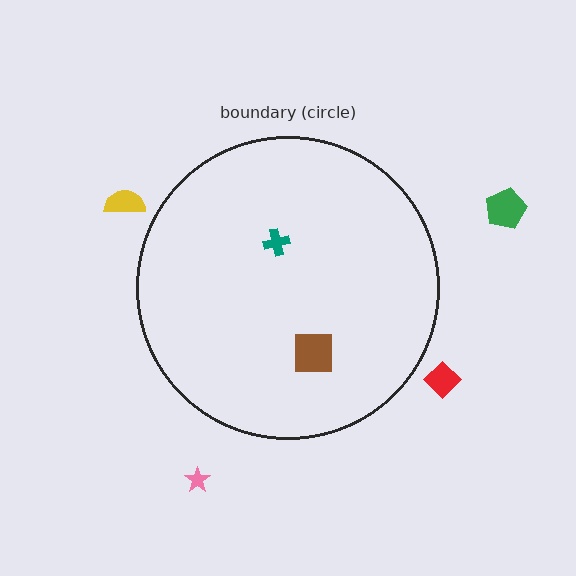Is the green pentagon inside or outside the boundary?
Outside.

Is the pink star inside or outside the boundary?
Outside.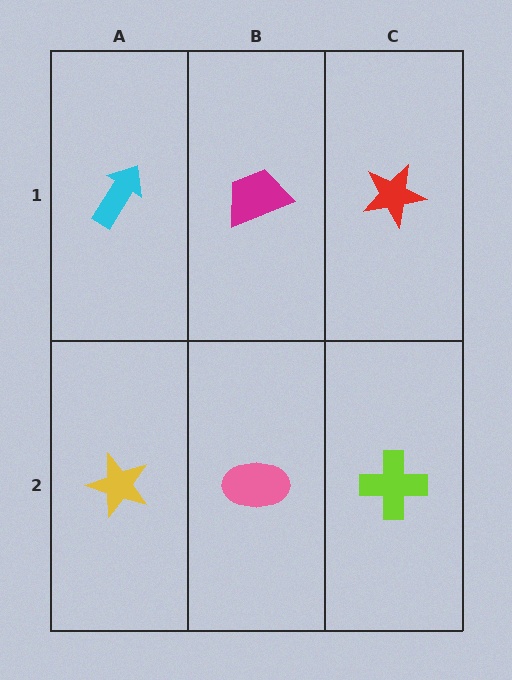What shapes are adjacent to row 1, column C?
A lime cross (row 2, column C), a magenta trapezoid (row 1, column B).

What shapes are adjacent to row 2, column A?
A cyan arrow (row 1, column A), a pink ellipse (row 2, column B).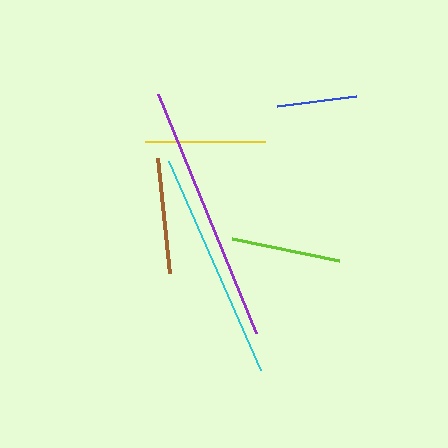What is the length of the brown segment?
The brown segment is approximately 116 pixels long.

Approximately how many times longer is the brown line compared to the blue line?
The brown line is approximately 1.5 times the length of the blue line.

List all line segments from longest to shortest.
From longest to shortest: purple, cyan, yellow, brown, lime, blue.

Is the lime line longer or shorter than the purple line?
The purple line is longer than the lime line.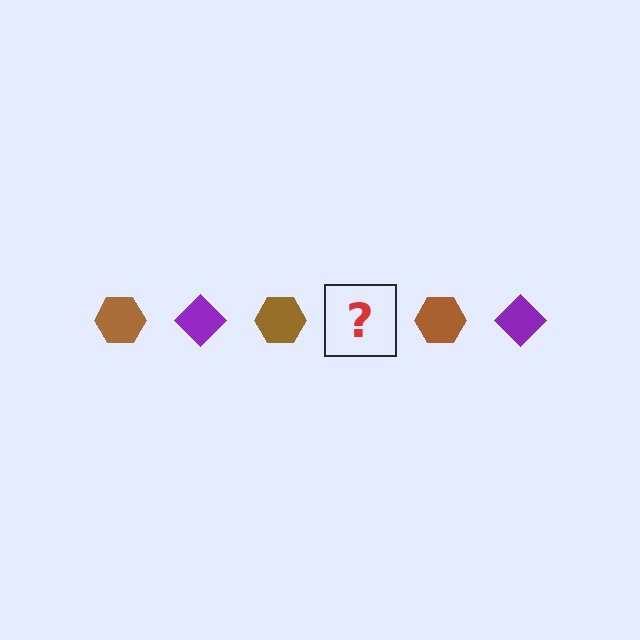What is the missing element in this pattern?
The missing element is a purple diamond.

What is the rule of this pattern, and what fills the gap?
The rule is that the pattern alternates between brown hexagon and purple diamond. The gap should be filled with a purple diamond.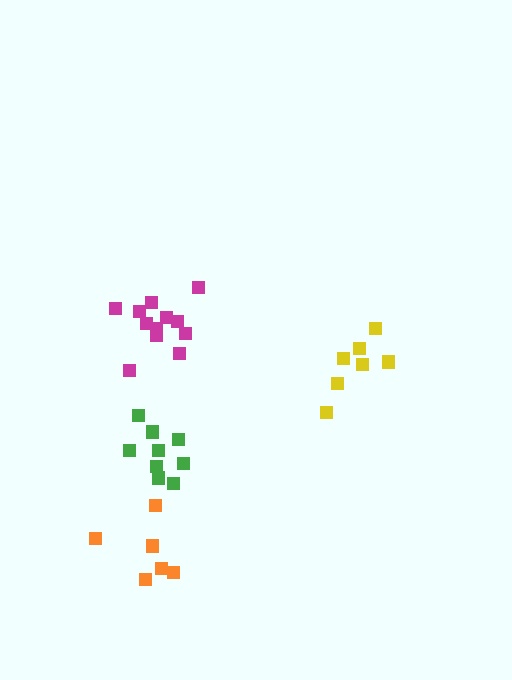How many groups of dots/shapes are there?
There are 4 groups.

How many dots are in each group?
Group 1: 9 dots, Group 2: 12 dots, Group 3: 7 dots, Group 4: 6 dots (34 total).